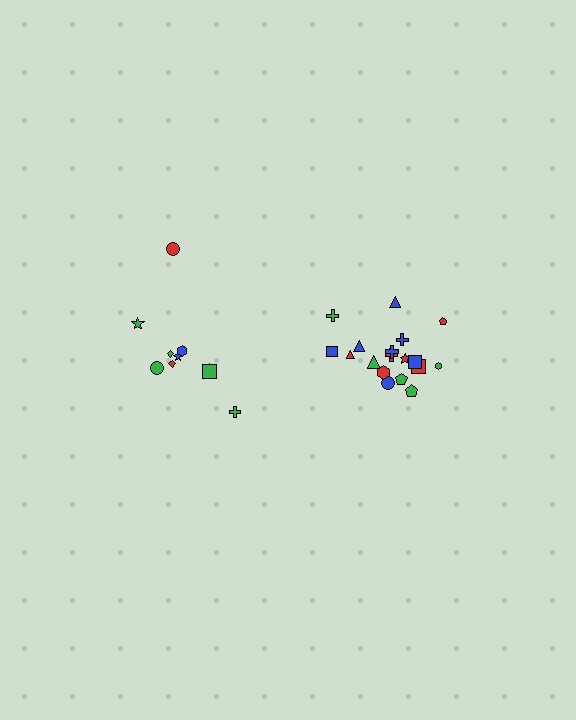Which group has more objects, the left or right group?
The right group.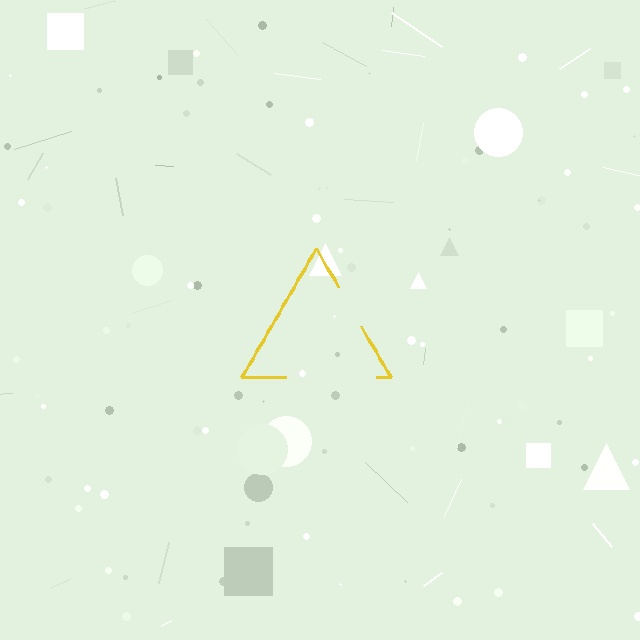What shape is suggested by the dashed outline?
The dashed outline suggests a triangle.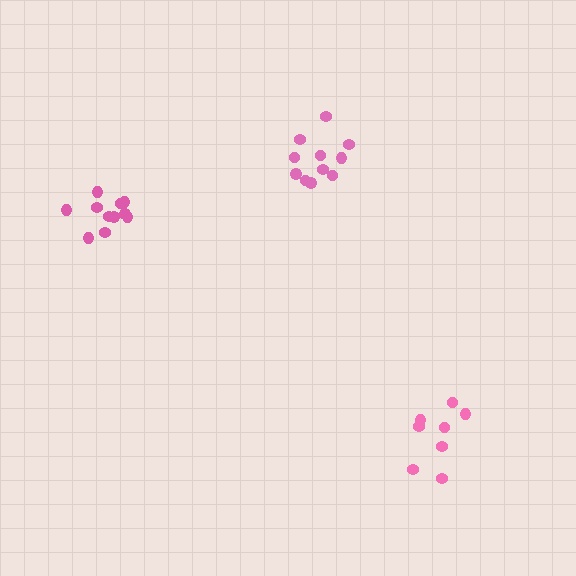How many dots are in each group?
Group 1: 11 dots, Group 2: 11 dots, Group 3: 8 dots (30 total).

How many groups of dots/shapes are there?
There are 3 groups.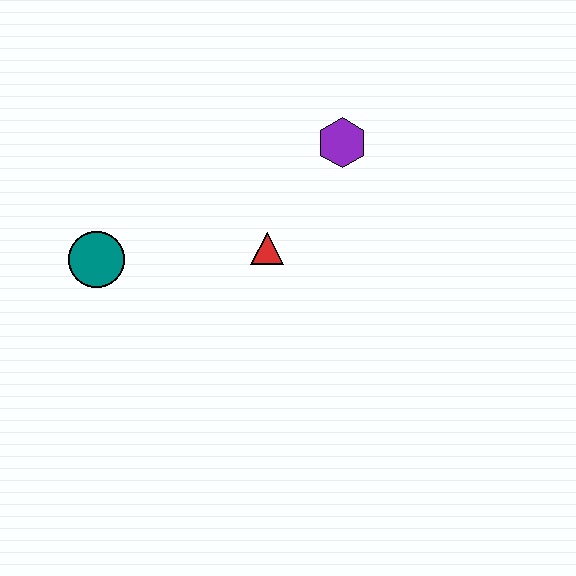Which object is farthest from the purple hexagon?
The teal circle is farthest from the purple hexagon.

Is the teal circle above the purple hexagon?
No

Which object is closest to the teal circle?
The red triangle is closest to the teal circle.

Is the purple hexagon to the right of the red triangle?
Yes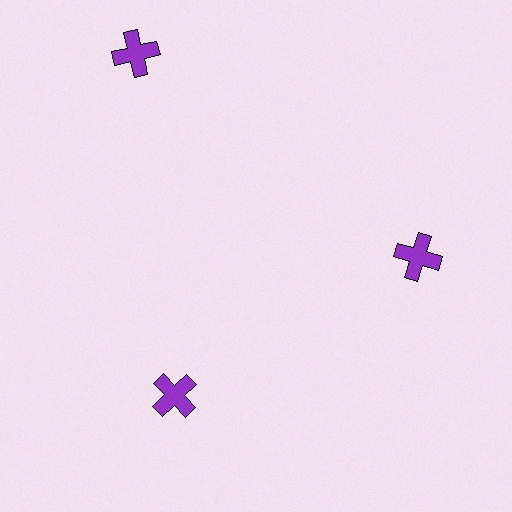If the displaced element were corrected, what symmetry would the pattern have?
It would have 3-fold rotational symmetry — the pattern would map onto itself every 120 degrees.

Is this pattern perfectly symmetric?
No. The 3 purple crosses are arranged in a ring, but one element near the 11 o'clock position is pushed outward from the center, breaking the 3-fold rotational symmetry.